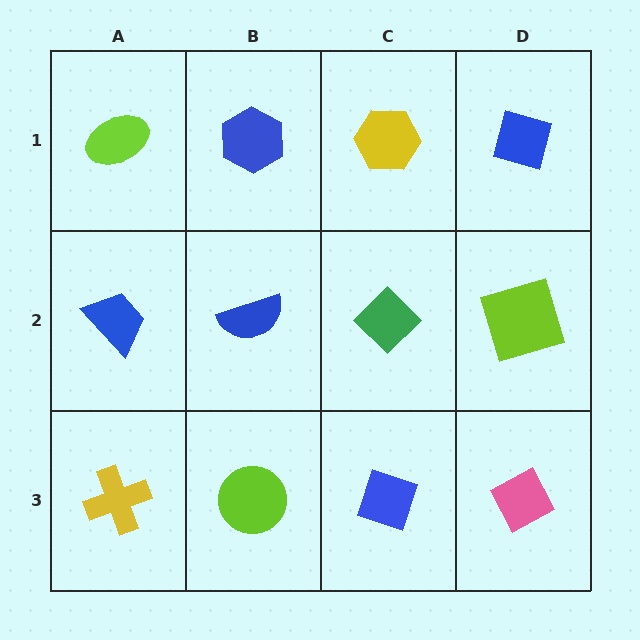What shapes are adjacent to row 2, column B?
A blue hexagon (row 1, column B), a lime circle (row 3, column B), a blue trapezoid (row 2, column A), a green diamond (row 2, column C).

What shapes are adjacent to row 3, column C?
A green diamond (row 2, column C), a lime circle (row 3, column B), a pink diamond (row 3, column D).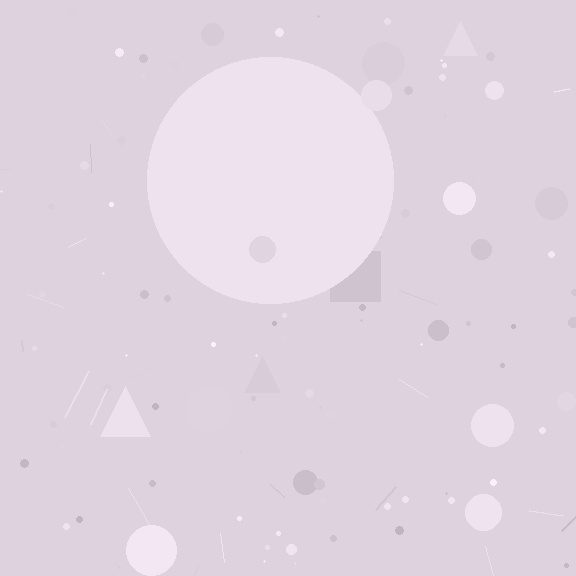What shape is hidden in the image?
A circle is hidden in the image.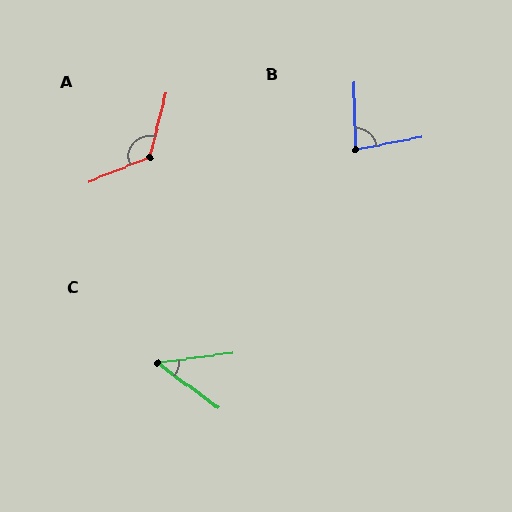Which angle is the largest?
A, at approximately 126 degrees.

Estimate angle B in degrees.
Approximately 81 degrees.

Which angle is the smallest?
C, at approximately 44 degrees.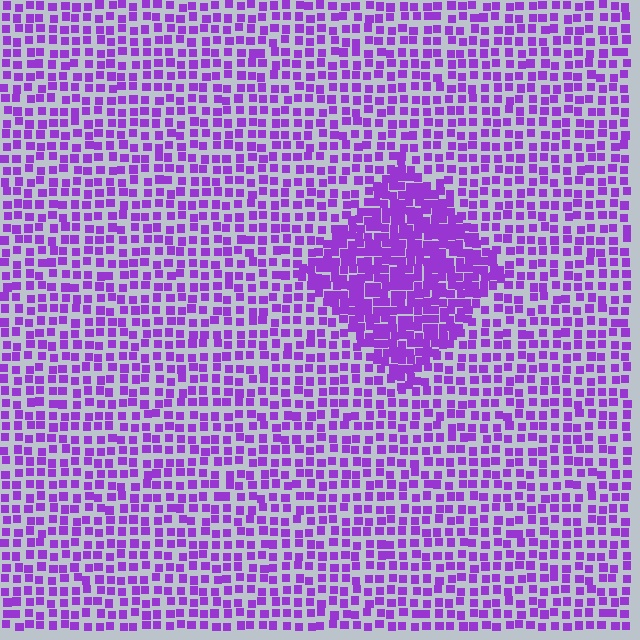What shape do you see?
I see a diamond.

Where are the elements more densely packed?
The elements are more densely packed inside the diamond boundary.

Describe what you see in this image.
The image contains small purple elements arranged at two different densities. A diamond-shaped region is visible where the elements are more densely packed than the surrounding area.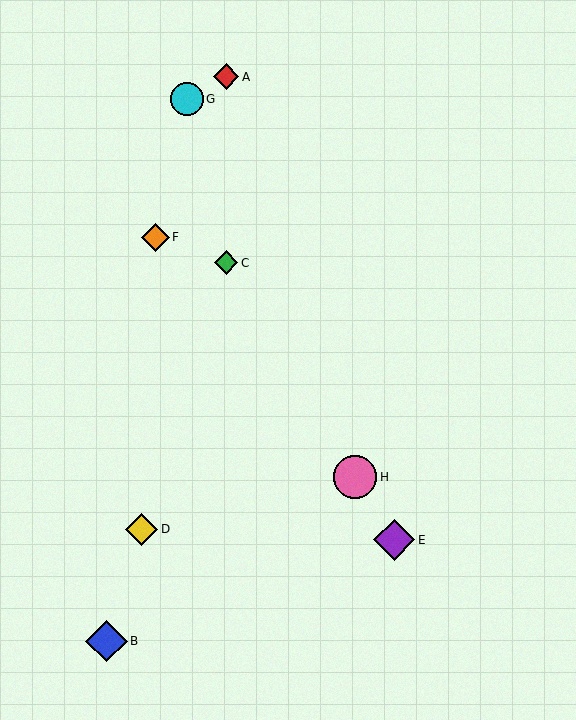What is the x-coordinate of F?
Object F is at x≈155.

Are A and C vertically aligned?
Yes, both are at x≈226.